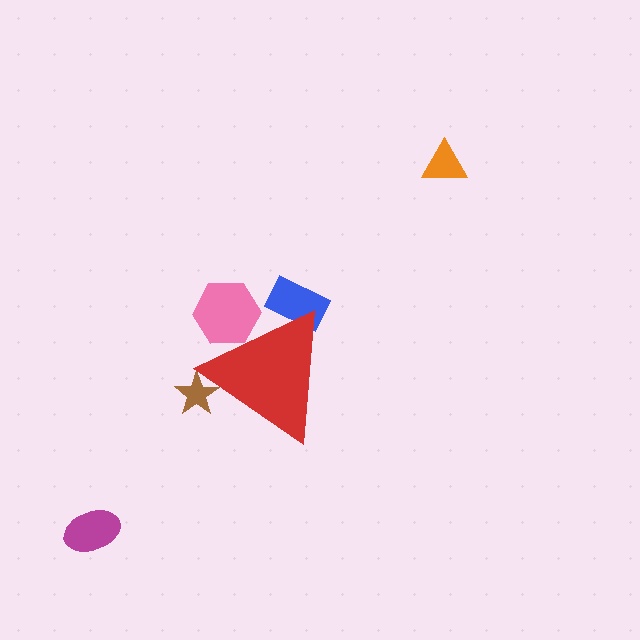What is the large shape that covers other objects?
A red triangle.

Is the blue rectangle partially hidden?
Yes, the blue rectangle is partially hidden behind the red triangle.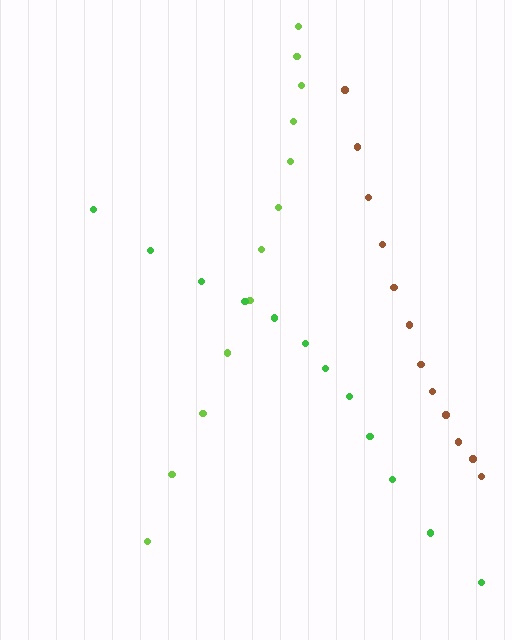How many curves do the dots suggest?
There are 3 distinct paths.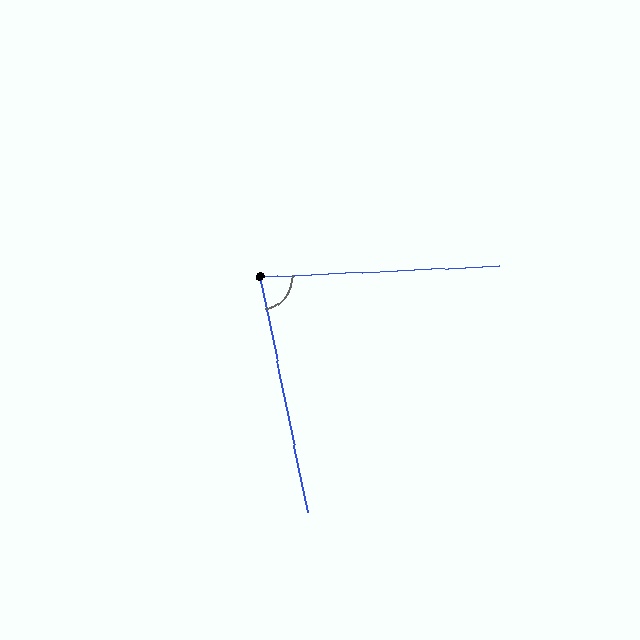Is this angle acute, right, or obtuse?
It is acute.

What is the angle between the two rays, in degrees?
Approximately 81 degrees.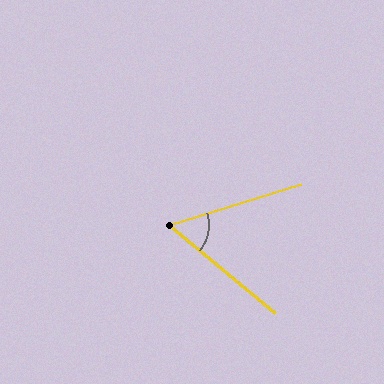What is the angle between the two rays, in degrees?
Approximately 57 degrees.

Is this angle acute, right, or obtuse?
It is acute.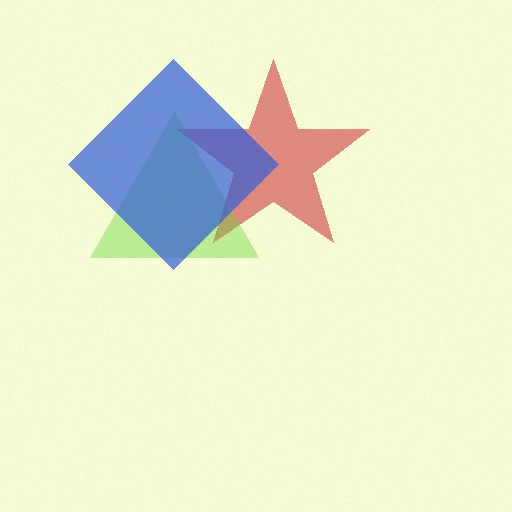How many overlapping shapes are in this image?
There are 3 overlapping shapes in the image.